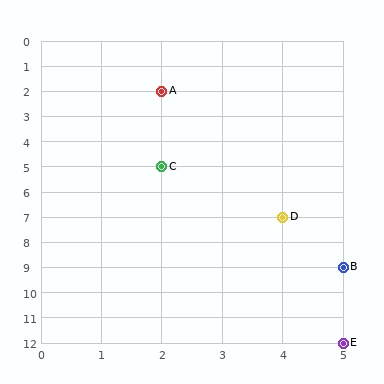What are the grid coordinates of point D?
Point D is at grid coordinates (4, 7).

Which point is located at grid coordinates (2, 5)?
Point C is at (2, 5).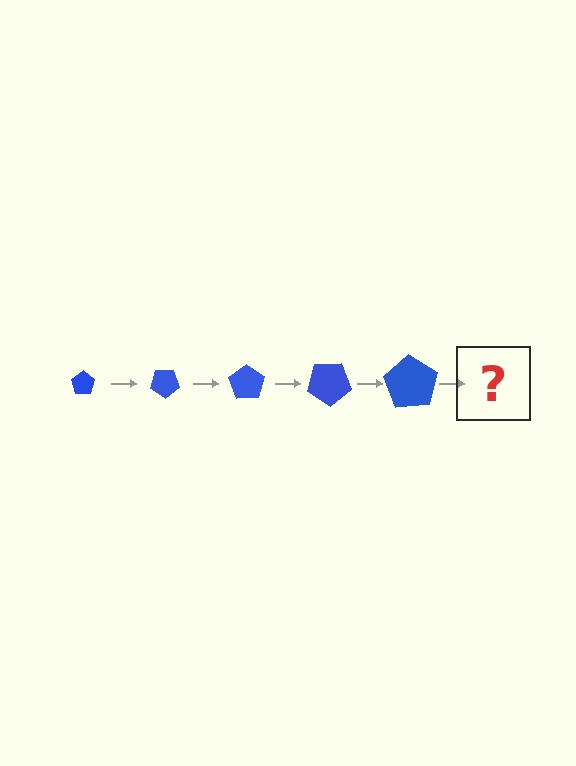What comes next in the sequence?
The next element should be a pentagon, larger than the previous one and rotated 175 degrees from the start.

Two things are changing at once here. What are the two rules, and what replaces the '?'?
The two rules are that the pentagon grows larger each step and it rotates 35 degrees each step. The '?' should be a pentagon, larger than the previous one and rotated 175 degrees from the start.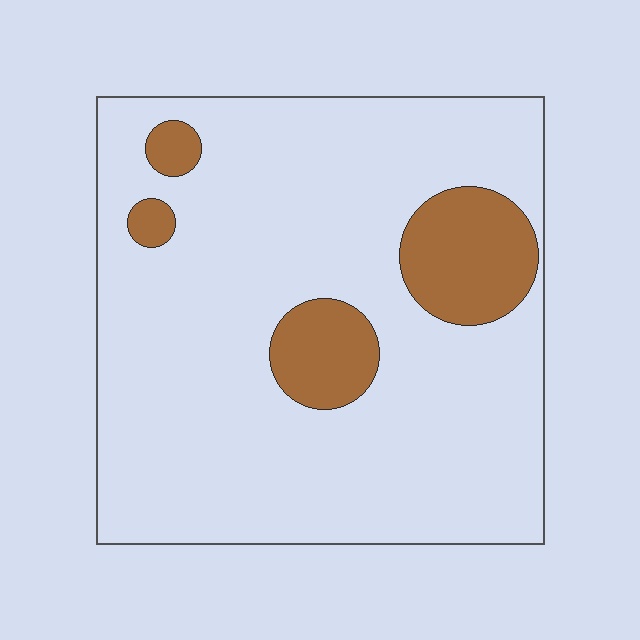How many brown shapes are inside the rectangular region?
4.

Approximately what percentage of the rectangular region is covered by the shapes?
Approximately 15%.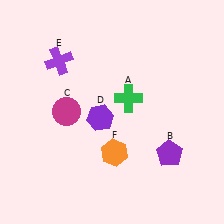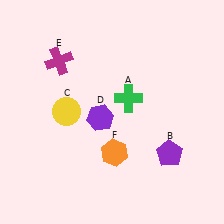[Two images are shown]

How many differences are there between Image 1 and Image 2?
There are 2 differences between the two images.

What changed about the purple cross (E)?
In Image 1, E is purple. In Image 2, it changed to magenta.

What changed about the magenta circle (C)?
In Image 1, C is magenta. In Image 2, it changed to yellow.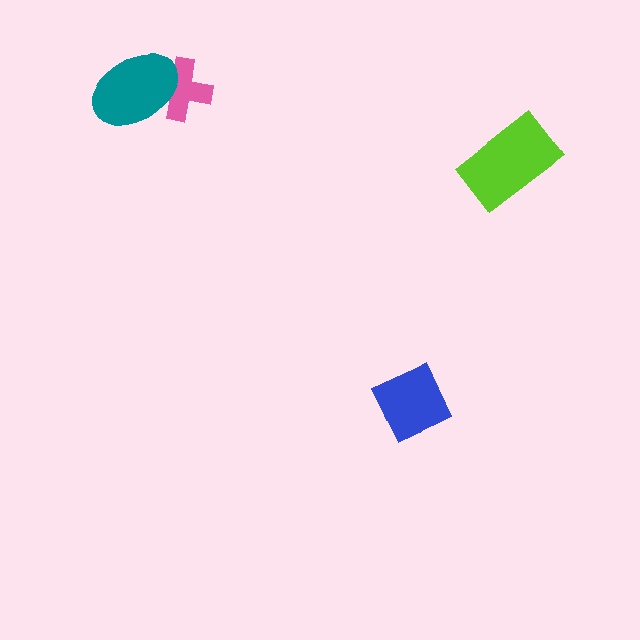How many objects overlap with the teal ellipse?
1 object overlaps with the teal ellipse.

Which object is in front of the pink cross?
The teal ellipse is in front of the pink cross.